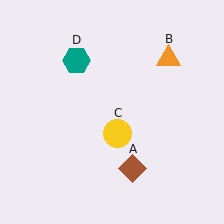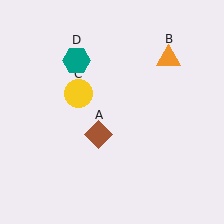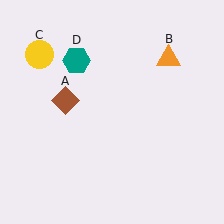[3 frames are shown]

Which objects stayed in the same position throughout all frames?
Orange triangle (object B) and teal hexagon (object D) remained stationary.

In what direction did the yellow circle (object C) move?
The yellow circle (object C) moved up and to the left.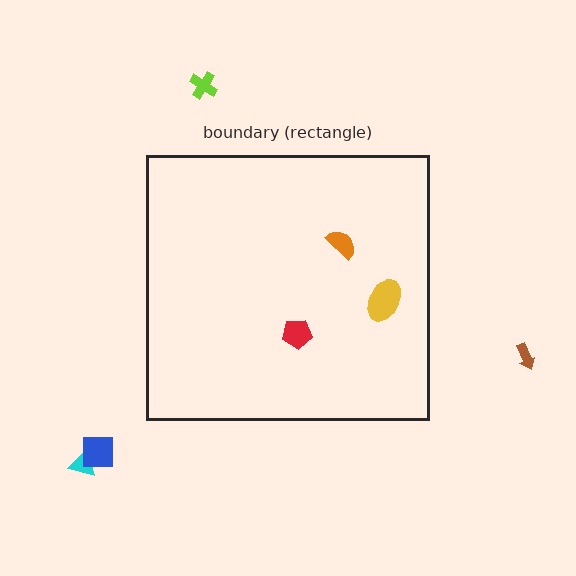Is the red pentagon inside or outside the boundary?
Inside.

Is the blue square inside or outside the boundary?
Outside.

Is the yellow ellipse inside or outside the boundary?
Inside.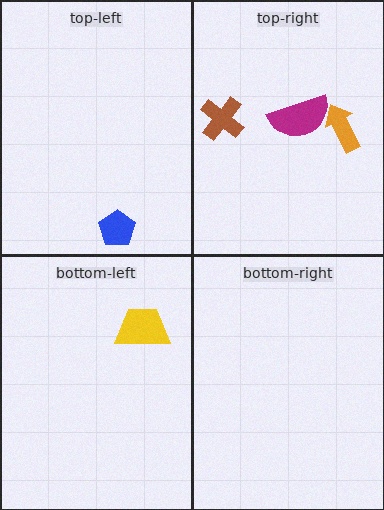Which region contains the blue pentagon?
The top-left region.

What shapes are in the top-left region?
The blue pentagon.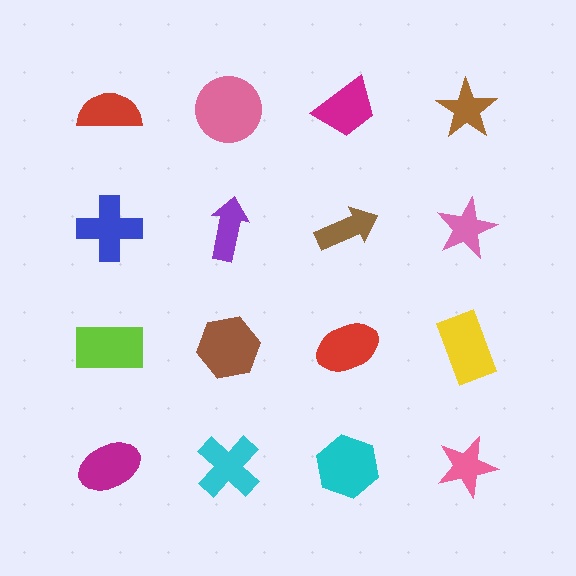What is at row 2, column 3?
A brown arrow.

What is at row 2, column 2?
A purple arrow.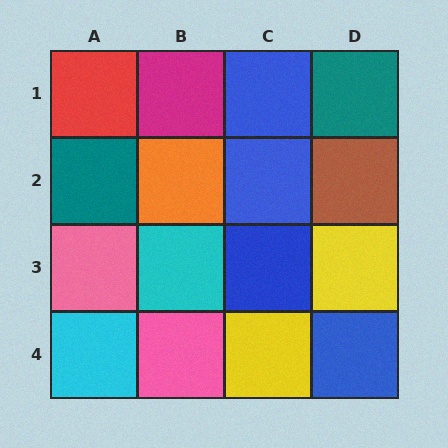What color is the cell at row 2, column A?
Teal.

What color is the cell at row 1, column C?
Blue.